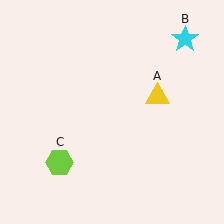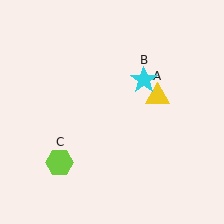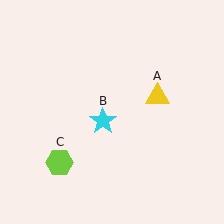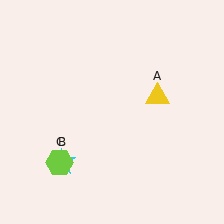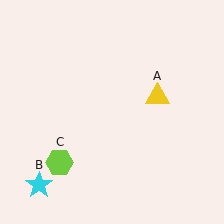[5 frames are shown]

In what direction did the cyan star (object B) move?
The cyan star (object B) moved down and to the left.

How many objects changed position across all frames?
1 object changed position: cyan star (object B).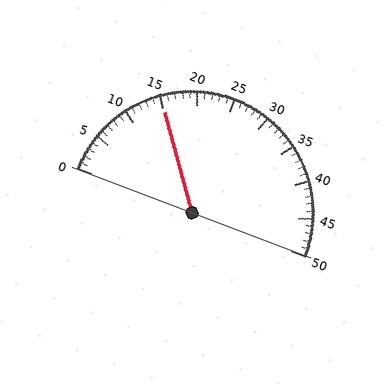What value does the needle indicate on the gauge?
The needle indicates approximately 15.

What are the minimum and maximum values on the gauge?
The gauge ranges from 0 to 50.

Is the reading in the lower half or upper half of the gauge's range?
The reading is in the lower half of the range (0 to 50).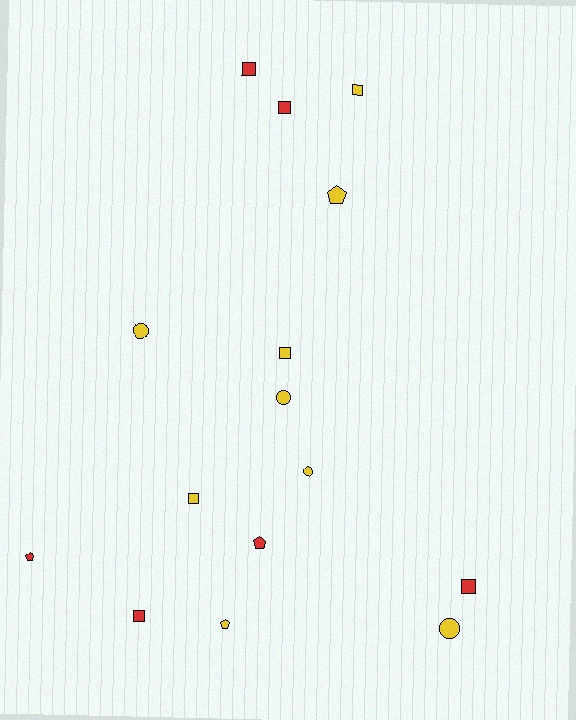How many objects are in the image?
There are 15 objects.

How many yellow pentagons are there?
There are 2 yellow pentagons.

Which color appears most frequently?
Yellow, with 9 objects.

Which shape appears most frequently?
Square, with 7 objects.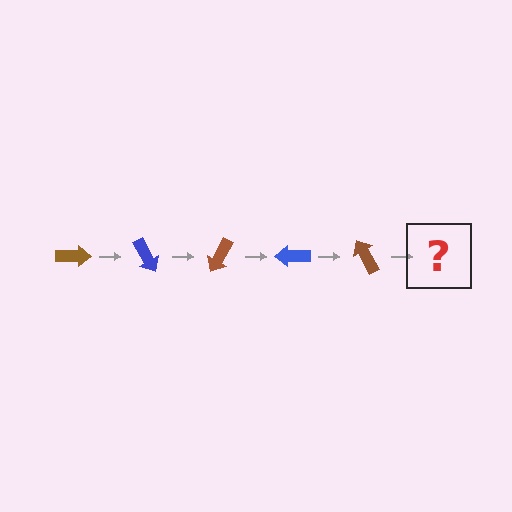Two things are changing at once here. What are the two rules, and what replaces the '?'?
The two rules are that it rotates 60 degrees each step and the color cycles through brown and blue. The '?' should be a blue arrow, rotated 300 degrees from the start.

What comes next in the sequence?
The next element should be a blue arrow, rotated 300 degrees from the start.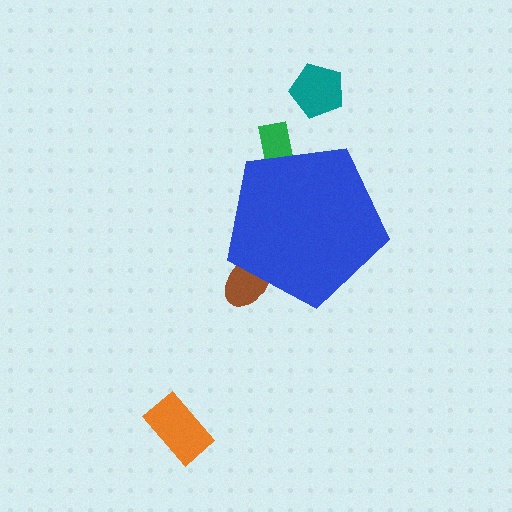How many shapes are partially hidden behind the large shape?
2 shapes are partially hidden.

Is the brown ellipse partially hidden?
Yes, the brown ellipse is partially hidden behind the blue pentagon.